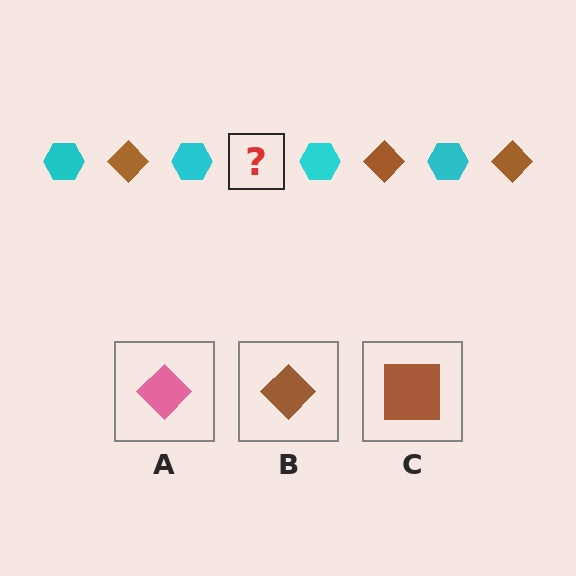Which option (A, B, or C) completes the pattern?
B.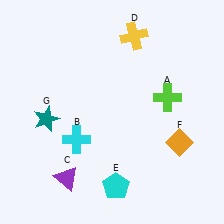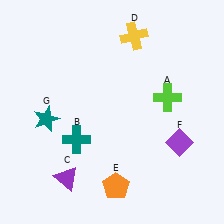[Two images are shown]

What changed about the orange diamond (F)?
In Image 1, F is orange. In Image 2, it changed to purple.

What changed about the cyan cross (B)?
In Image 1, B is cyan. In Image 2, it changed to teal.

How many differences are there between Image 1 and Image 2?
There are 3 differences between the two images.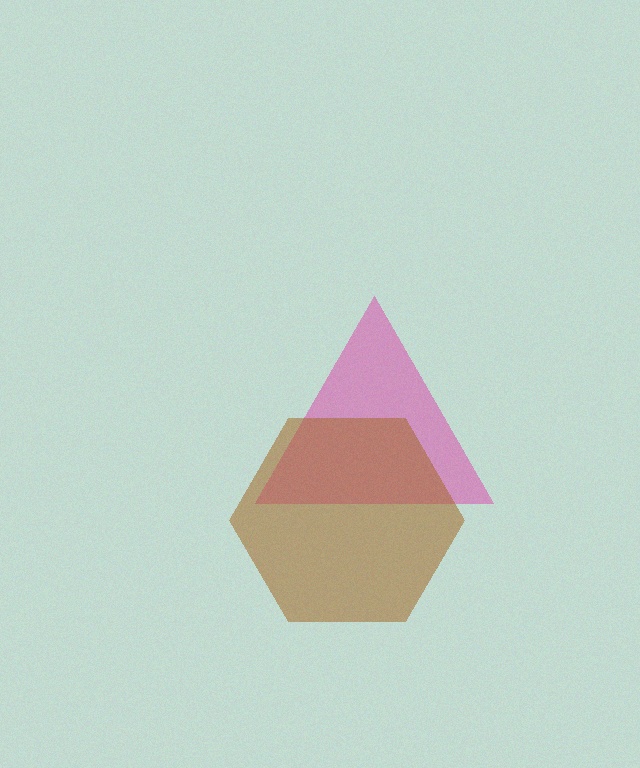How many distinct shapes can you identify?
There are 2 distinct shapes: a pink triangle, a brown hexagon.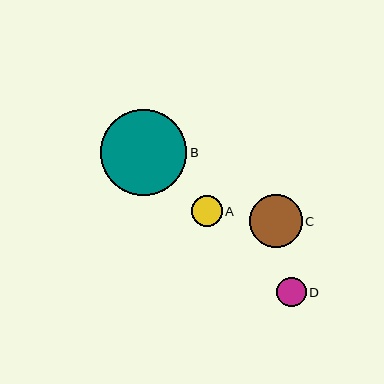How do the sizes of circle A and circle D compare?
Circle A and circle D are approximately the same size.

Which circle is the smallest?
Circle D is the smallest with a size of approximately 30 pixels.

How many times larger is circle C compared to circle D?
Circle C is approximately 1.8 times the size of circle D.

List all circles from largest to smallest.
From largest to smallest: B, C, A, D.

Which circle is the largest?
Circle B is the largest with a size of approximately 87 pixels.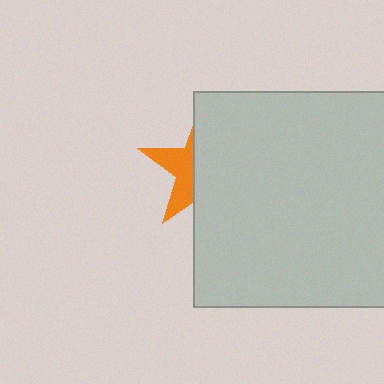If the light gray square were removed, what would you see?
You would see the complete orange star.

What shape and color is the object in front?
The object in front is a light gray square.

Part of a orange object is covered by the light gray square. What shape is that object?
It is a star.